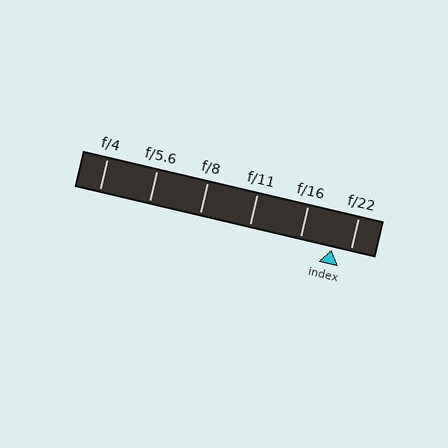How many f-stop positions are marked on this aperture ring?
There are 6 f-stop positions marked.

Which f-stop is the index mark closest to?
The index mark is closest to f/22.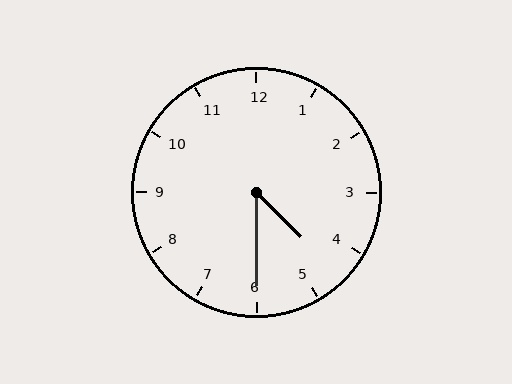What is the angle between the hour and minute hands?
Approximately 45 degrees.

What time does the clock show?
4:30.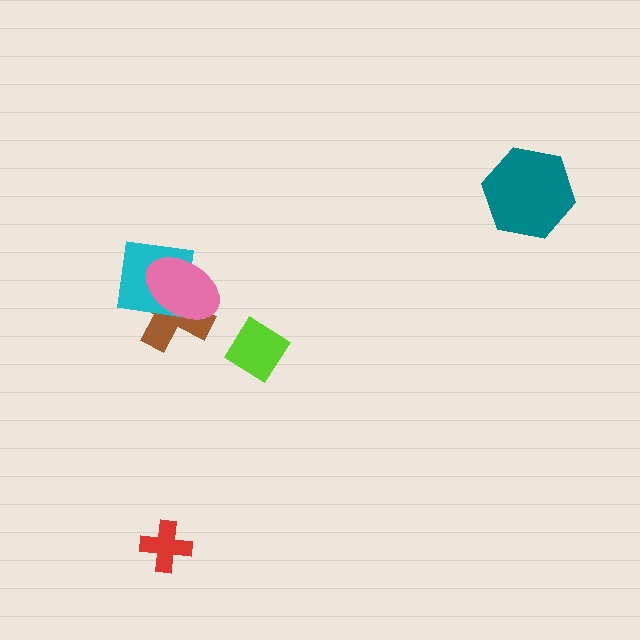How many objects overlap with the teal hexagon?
0 objects overlap with the teal hexagon.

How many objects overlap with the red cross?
0 objects overlap with the red cross.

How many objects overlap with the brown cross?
2 objects overlap with the brown cross.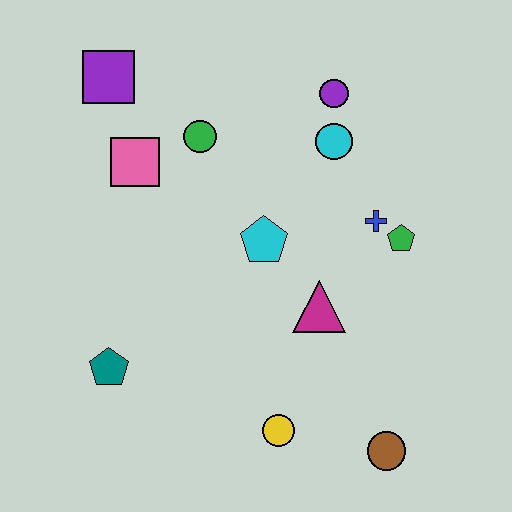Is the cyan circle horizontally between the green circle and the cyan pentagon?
No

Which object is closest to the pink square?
The green circle is closest to the pink square.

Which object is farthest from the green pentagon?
The purple square is farthest from the green pentagon.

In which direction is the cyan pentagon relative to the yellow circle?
The cyan pentagon is above the yellow circle.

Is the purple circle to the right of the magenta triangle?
Yes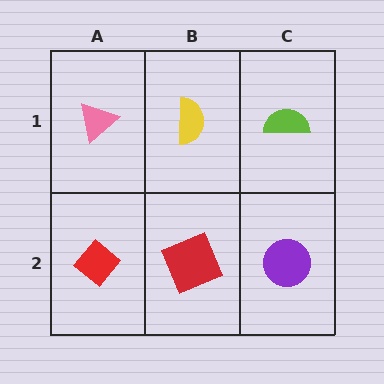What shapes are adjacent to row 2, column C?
A lime semicircle (row 1, column C), a red square (row 2, column B).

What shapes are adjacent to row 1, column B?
A red square (row 2, column B), a pink triangle (row 1, column A), a lime semicircle (row 1, column C).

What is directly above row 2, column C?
A lime semicircle.